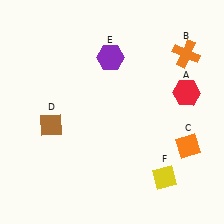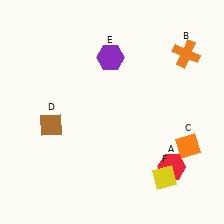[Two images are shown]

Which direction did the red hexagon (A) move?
The red hexagon (A) moved down.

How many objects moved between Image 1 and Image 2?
1 object moved between the two images.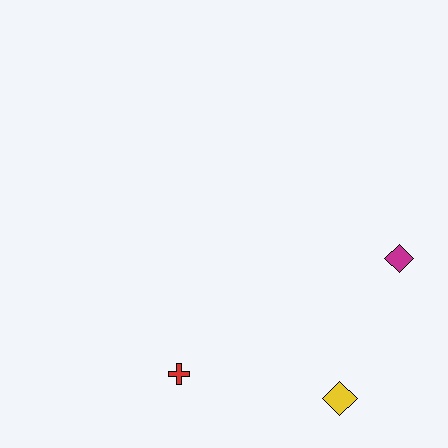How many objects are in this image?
There are 3 objects.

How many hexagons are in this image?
There are no hexagons.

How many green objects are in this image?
There are no green objects.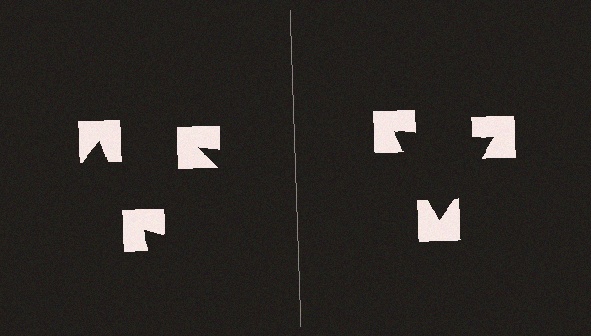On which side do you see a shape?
An illusory triangle appears on the right side. On the left side the wedge cuts are rotated, so no coherent shape forms.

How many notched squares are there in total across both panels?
6 — 3 on each side.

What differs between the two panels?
The notched squares are positioned identically on both sides; only the wedge orientations differ. On the right they align to a triangle; on the left they are misaligned.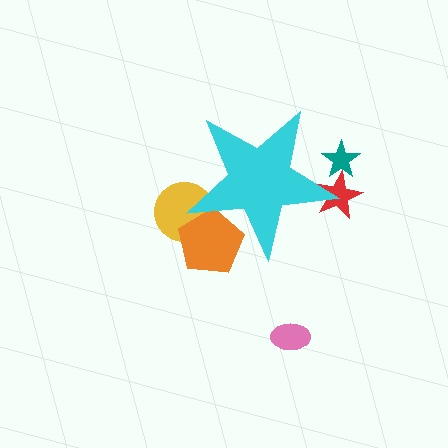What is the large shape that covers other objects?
A cyan star.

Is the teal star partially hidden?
Yes, the teal star is partially hidden behind the cyan star.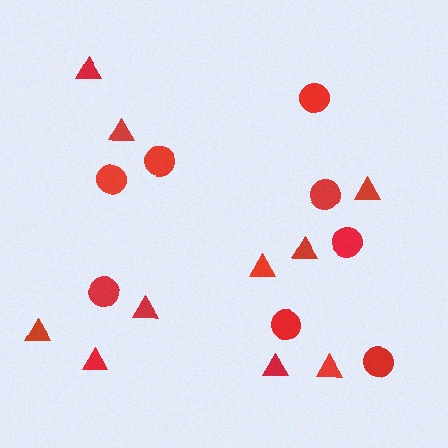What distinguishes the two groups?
There are 2 groups: one group of circles (8) and one group of triangles (10).